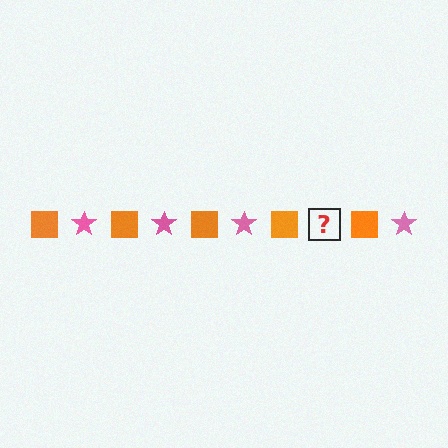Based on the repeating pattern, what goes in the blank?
The blank should be a pink star.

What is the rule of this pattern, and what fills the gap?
The rule is that the pattern alternates between orange square and pink star. The gap should be filled with a pink star.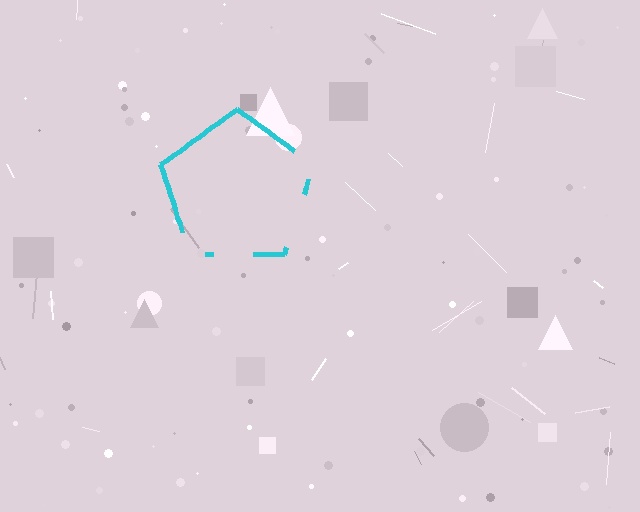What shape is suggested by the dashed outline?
The dashed outline suggests a pentagon.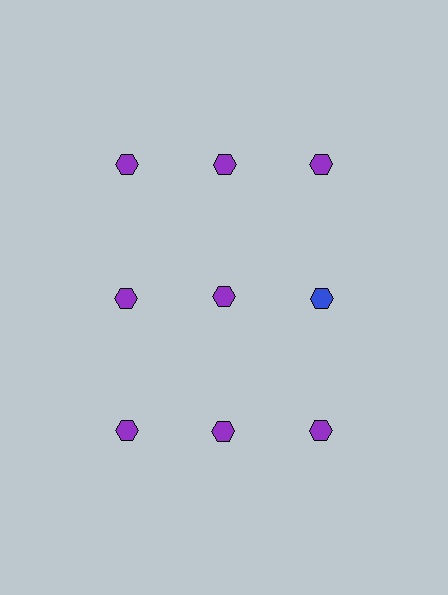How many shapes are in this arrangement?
There are 9 shapes arranged in a grid pattern.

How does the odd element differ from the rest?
It has a different color: blue instead of purple.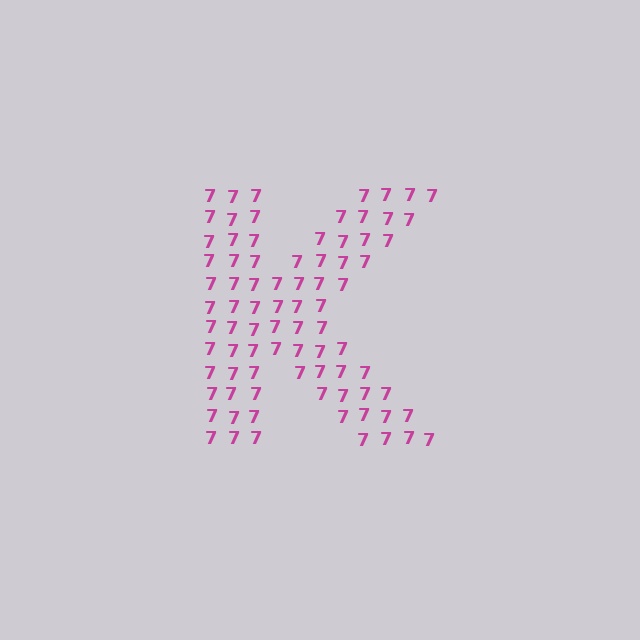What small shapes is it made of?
It is made of small digit 7's.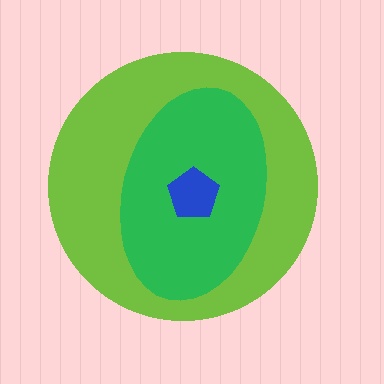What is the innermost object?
The blue pentagon.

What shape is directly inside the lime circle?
The green ellipse.